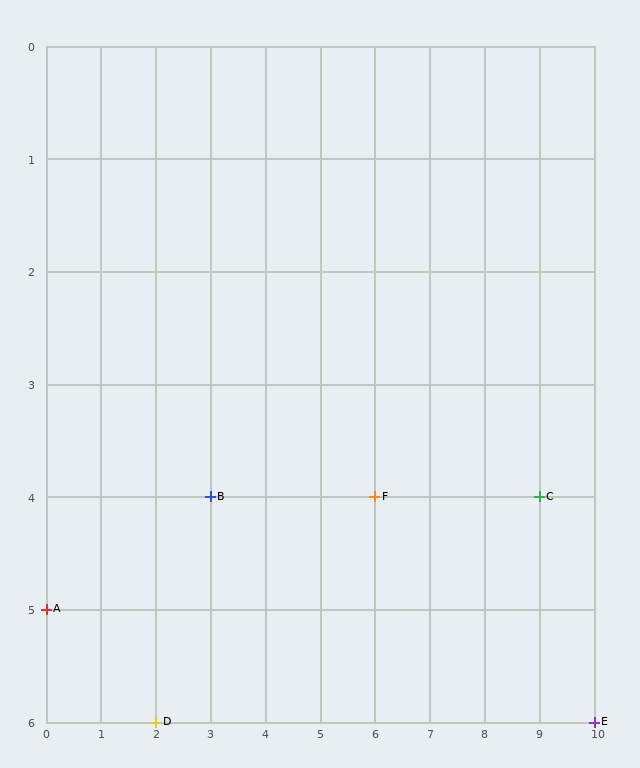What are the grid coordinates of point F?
Point F is at grid coordinates (6, 4).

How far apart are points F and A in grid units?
Points F and A are 6 columns and 1 row apart (about 6.1 grid units diagonally).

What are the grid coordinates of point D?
Point D is at grid coordinates (2, 6).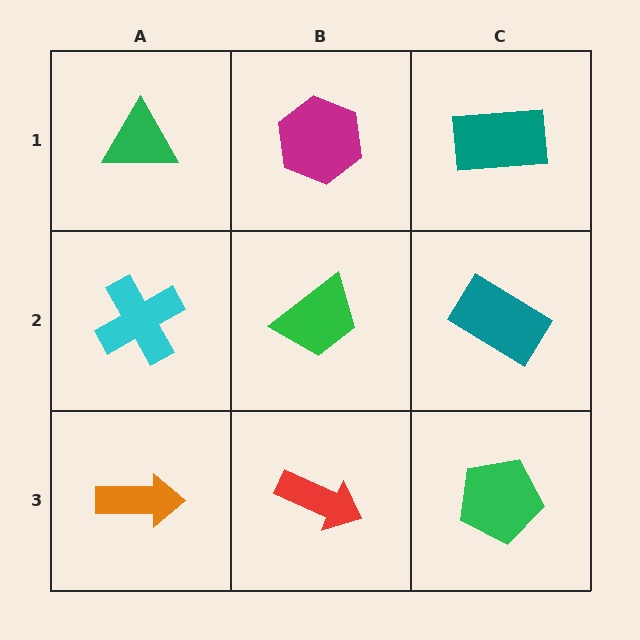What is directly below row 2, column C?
A green pentagon.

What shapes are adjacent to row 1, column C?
A teal rectangle (row 2, column C), a magenta hexagon (row 1, column B).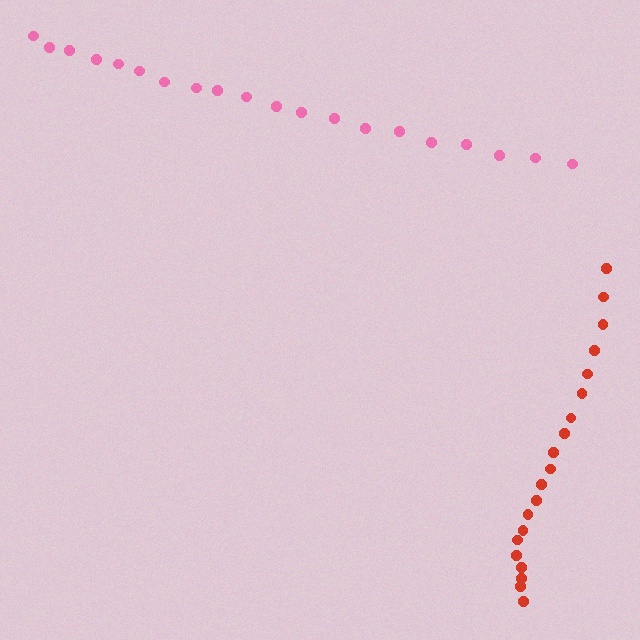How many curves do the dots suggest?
There are 2 distinct paths.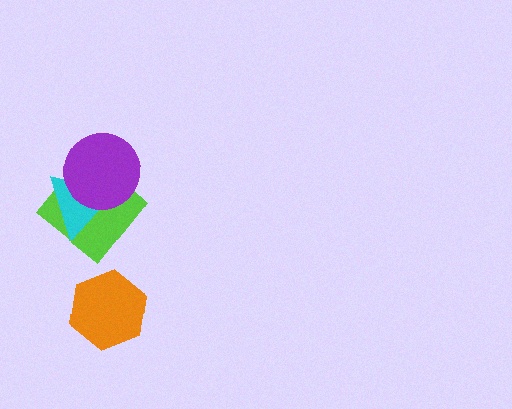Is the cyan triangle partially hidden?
Yes, it is partially covered by another shape.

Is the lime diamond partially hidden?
Yes, it is partially covered by another shape.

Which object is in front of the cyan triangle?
The purple circle is in front of the cyan triangle.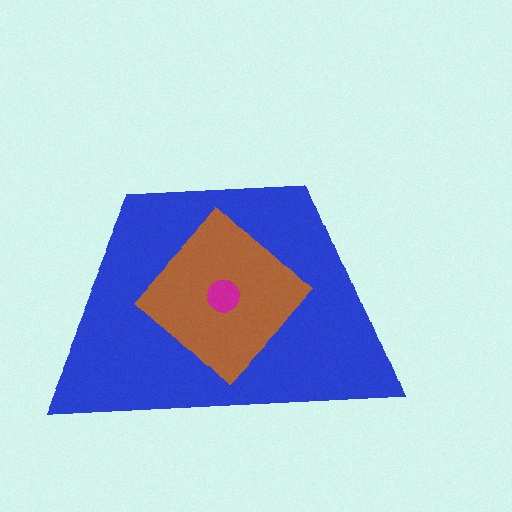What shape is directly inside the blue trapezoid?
The brown diamond.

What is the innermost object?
The magenta circle.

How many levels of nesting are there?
3.